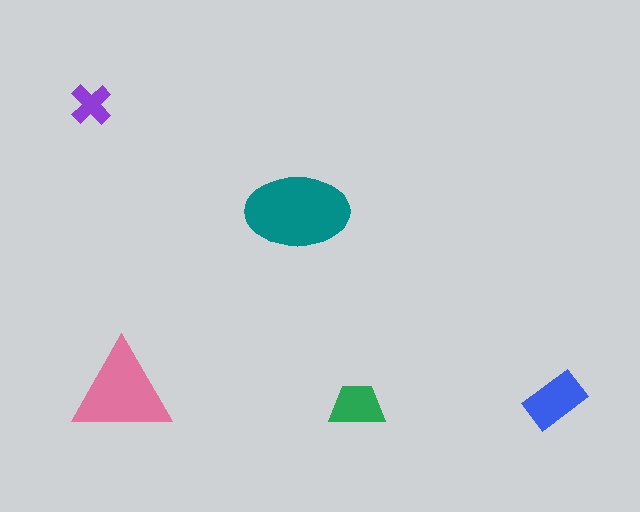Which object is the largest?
The teal ellipse.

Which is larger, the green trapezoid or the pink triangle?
The pink triangle.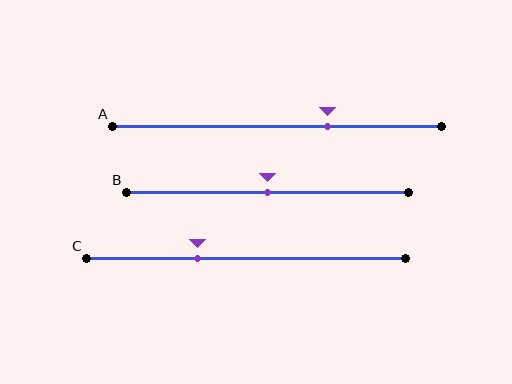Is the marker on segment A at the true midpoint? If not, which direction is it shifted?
No, the marker on segment A is shifted to the right by about 15% of the segment length.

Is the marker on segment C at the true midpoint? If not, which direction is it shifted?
No, the marker on segment C is shifted to the left by about 15% of the segment length.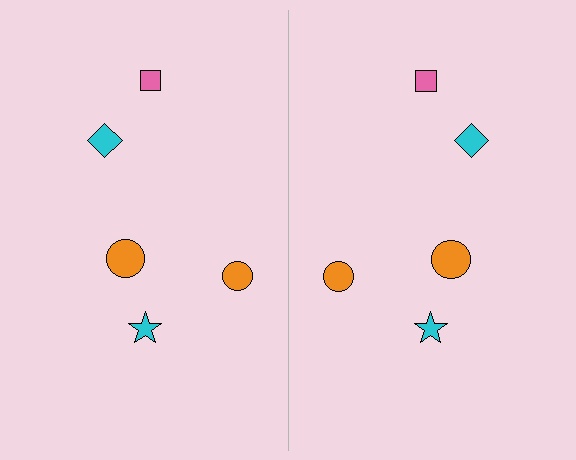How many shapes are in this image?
There are 10 shapes in this image.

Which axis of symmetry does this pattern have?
The pattern has a vertical axis of symmetry running through the center of the image.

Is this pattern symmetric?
Yes, this pattern has bilateral (reflection) symmetry.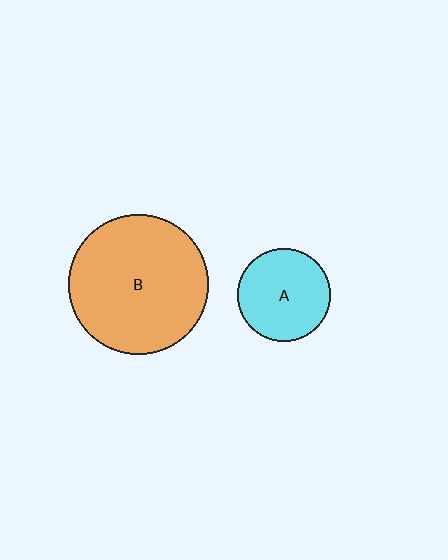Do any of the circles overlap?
No, none of the circles overlap.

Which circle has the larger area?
Circle B (orange).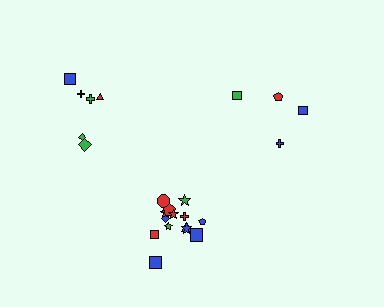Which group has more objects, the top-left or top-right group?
The top-left group.